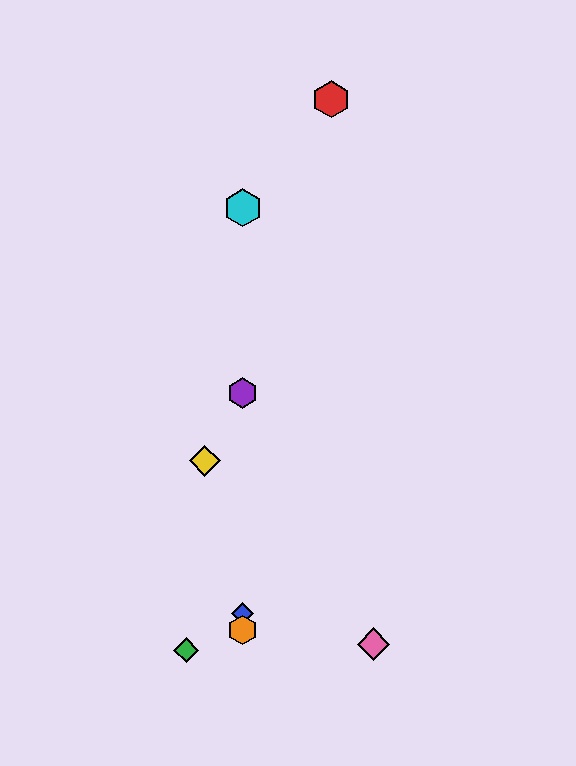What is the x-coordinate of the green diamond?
The green diamond is at x≈186.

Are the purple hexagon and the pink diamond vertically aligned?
No, the purple hexagon is at x≈243 and the pink diamond is at x≈374.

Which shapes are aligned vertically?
The blue diamond, the purple hexagon, the orange hexagon, the cyan hexagon are aligned vertically.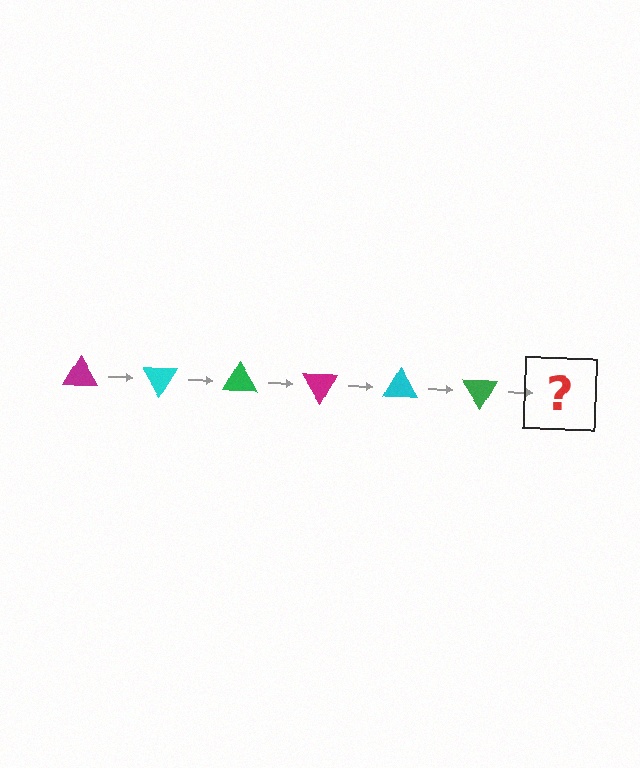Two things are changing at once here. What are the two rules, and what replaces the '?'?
The two rules are that it rotates 60 degrees each step and the color cycles through magenta, cyan, and green. The '?' should be a magenta triangle, rotated 360 degrees from the start.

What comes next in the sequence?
The next element should be a magenta triangle, rotated 360 degrees from the start.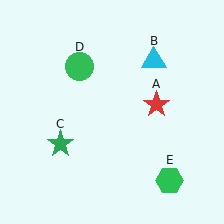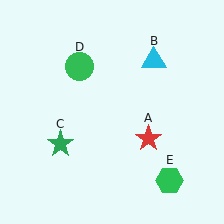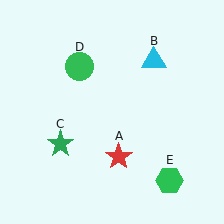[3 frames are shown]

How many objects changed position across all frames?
1 object changed position: red star (object A).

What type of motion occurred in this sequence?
The red star (object A) rotated clockwise around the center of the scene.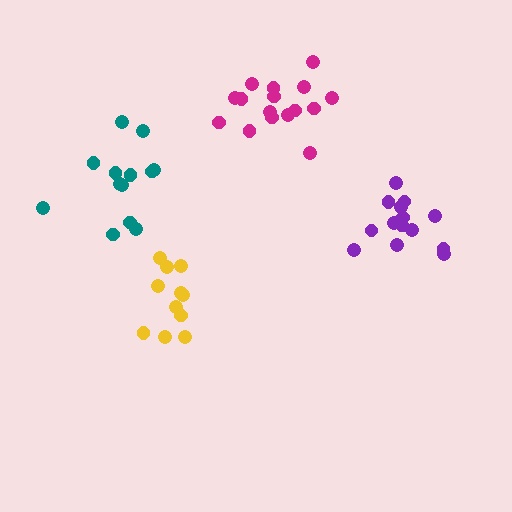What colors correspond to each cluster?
The clusters are colored: magenta, teal, yellow, purple.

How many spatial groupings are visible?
There are 4 spatial groupings.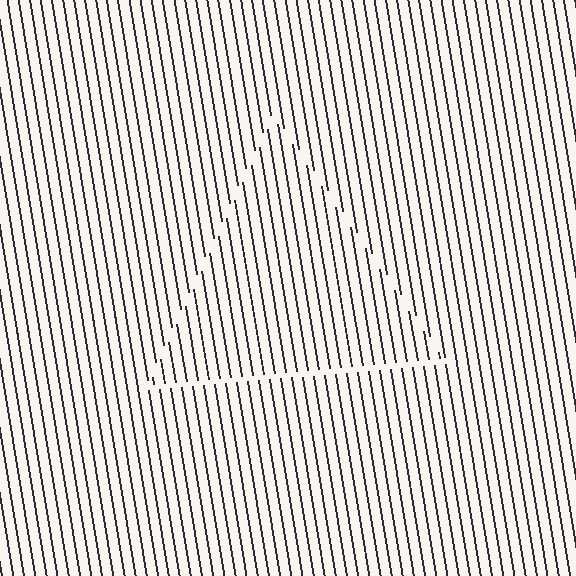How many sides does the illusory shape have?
3 sides — the line-ends trace a triangle.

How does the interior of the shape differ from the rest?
The interior of the shape contains the same grating, shifted by half a period — the contour is defined by the phase discontinuity where line-ends from the inner and outer gratings abut.